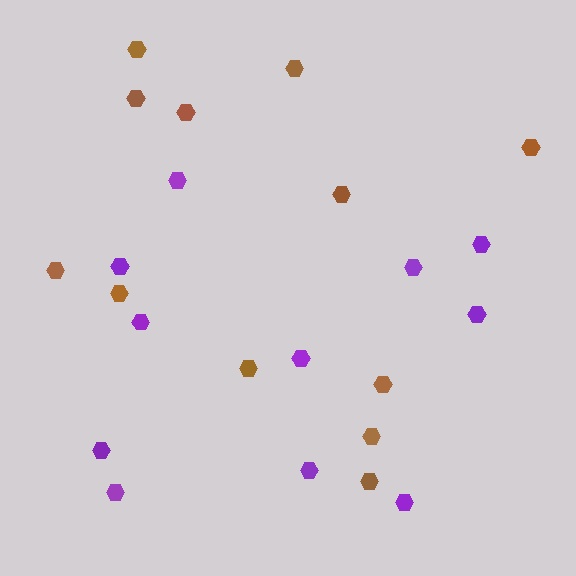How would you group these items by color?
There are 2 groups: one group of purple hexagons (11) and one group of brown hexagons (12).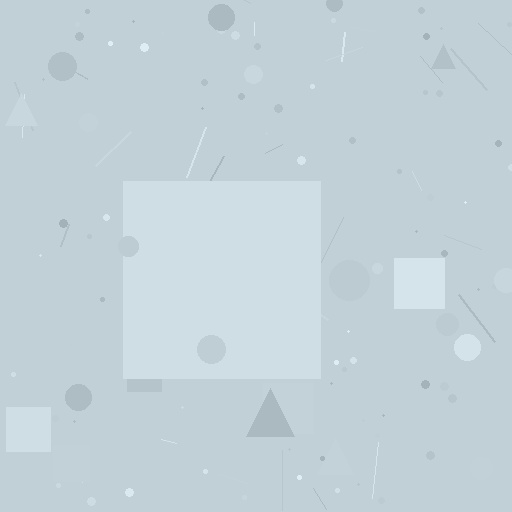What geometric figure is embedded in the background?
A square is embedded in the background.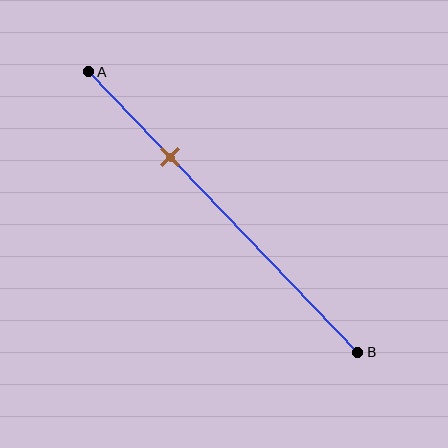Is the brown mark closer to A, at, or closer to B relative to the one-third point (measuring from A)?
The brown mark is approximately at the one-third point of segment AB.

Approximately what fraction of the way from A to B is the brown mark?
The brown mark is approximately 30% of the way from A to B.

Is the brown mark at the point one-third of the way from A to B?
Yes, the mark is approximately at the one-third point.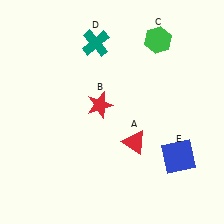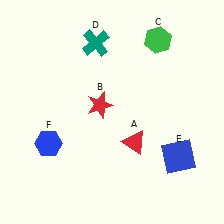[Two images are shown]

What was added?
A blue hexagon (F) was added in Image 2.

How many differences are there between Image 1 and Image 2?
There is 1 difference between the two images.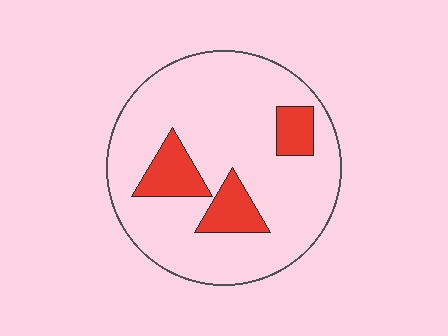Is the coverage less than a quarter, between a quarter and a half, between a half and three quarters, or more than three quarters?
Less than a quarter.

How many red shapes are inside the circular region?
3.